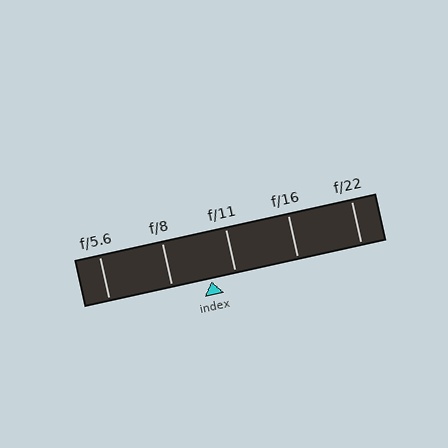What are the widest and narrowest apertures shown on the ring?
The widest aperture shown is f/5.6 and the narrowest is f/22.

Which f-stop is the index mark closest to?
The index mark is closest to f/11.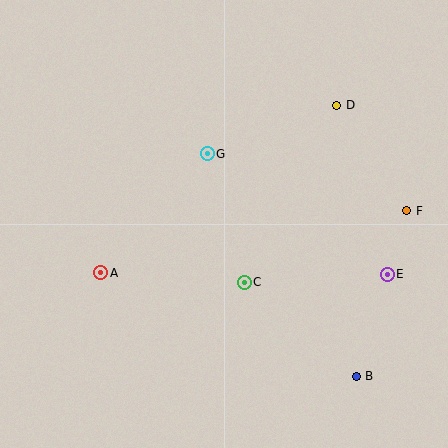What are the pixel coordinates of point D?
Point D is at (337, 105).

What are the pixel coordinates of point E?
Point E is at (387, 274).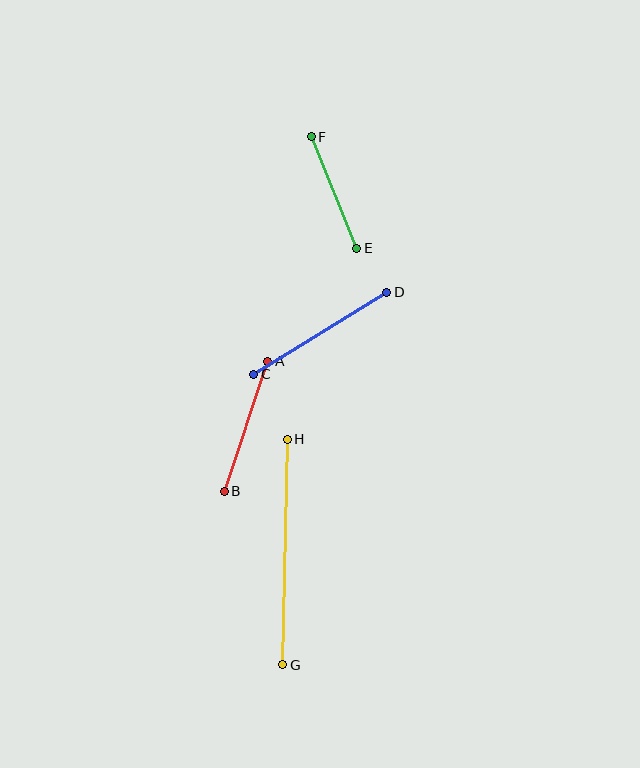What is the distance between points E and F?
The distance is approximately 120 pixels.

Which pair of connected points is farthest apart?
Points G and H are farthest apart.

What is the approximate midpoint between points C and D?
The midpoint is at approximately (320, 333) pixels.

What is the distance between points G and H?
The distance is approximately 226 pixels.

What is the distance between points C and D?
The distance is approximately 156 pixels.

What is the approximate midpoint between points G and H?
The midpoint is at approximately (285, 552) pixels.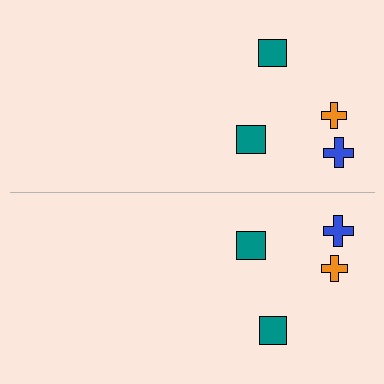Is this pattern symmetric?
Yes, this pattern has bilateral (reflection) symmetry.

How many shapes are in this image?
There are 8 shapes in this image.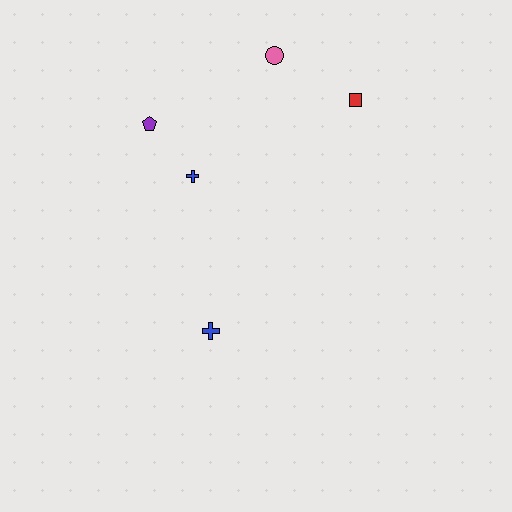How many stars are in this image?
There are no stars.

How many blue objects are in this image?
There are 2 blue objects.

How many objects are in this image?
There are 5 objects.